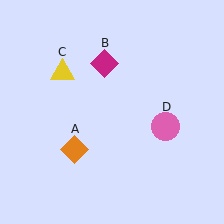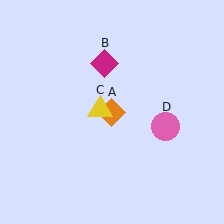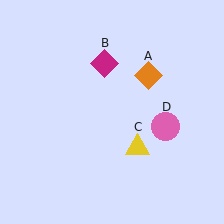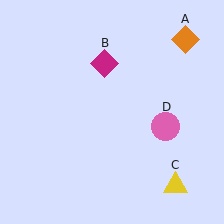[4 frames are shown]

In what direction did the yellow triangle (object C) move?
The yellow triangle (object C) moved down and to the right.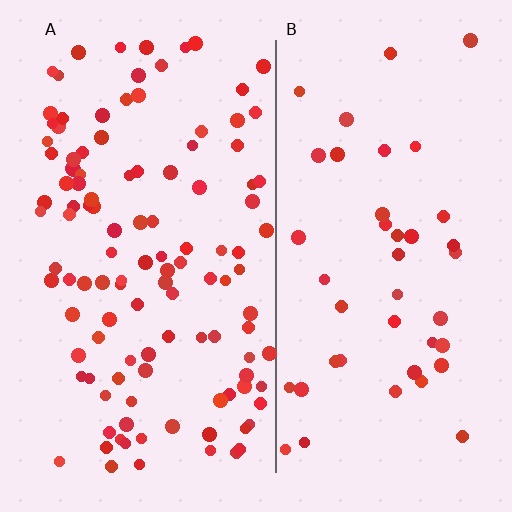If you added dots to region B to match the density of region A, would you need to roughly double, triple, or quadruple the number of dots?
Approximately triple.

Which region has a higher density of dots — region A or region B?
A (the left).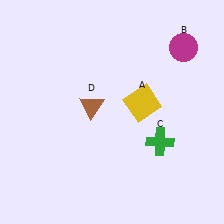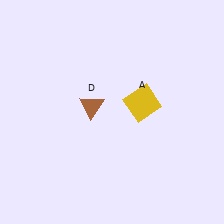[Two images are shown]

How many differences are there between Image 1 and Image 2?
There are 2 differences between the two images.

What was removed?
The green cross (C), the magenta circle (B) were removed in Image 2.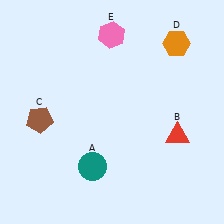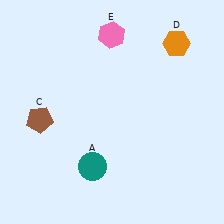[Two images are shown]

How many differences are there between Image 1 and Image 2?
There is 1 difference between the two images.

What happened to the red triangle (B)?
The red triangle (B) was removed in Image 2. It was in the bottom-right area of Image 1.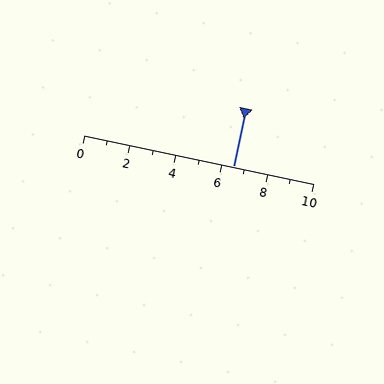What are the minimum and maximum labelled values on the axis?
The axis runs from 0 to 10.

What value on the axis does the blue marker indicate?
The marker indicates approximately 6.5.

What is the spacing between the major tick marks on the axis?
The major ticks are spaced 2 apart.